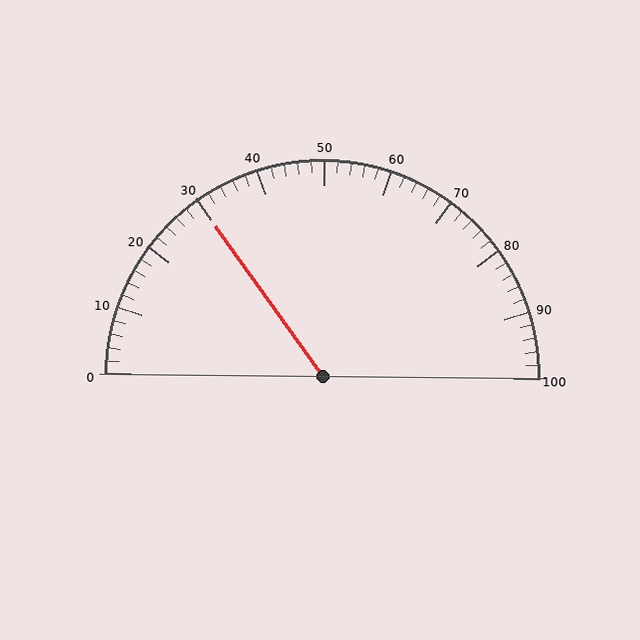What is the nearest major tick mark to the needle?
The nearest major tick mark is 30.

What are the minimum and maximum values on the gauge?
The gauge ranges from 0 to 100.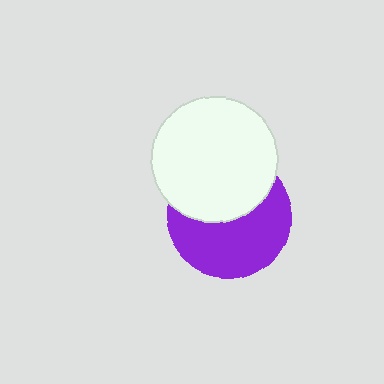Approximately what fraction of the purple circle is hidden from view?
Roughly 44% of the purple circle is hidden behind the white circle.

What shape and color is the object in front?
The object in front is a white circle.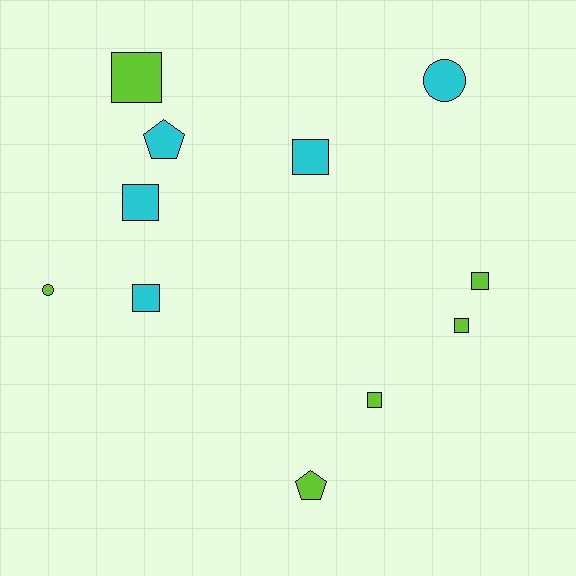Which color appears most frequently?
Lime, with 6 objects.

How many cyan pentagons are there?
There is 1 cyan pentagon.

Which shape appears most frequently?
Square, with 7 objects.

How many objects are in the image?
There are 11 objects.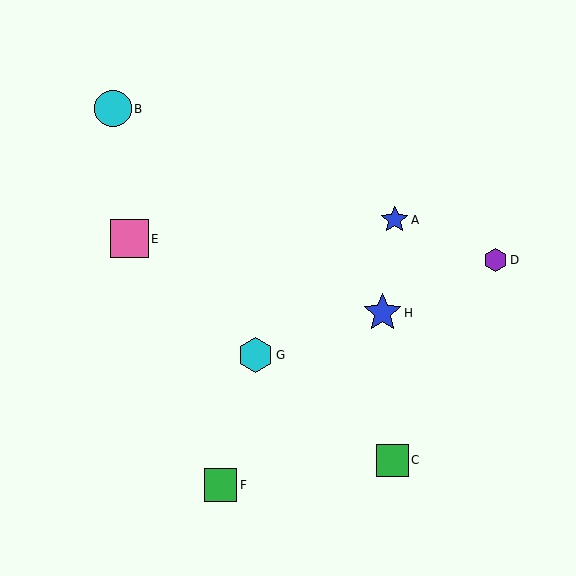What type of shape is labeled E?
Shape E is a pink square.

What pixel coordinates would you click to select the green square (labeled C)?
Click at (392, 460) to select the green square C.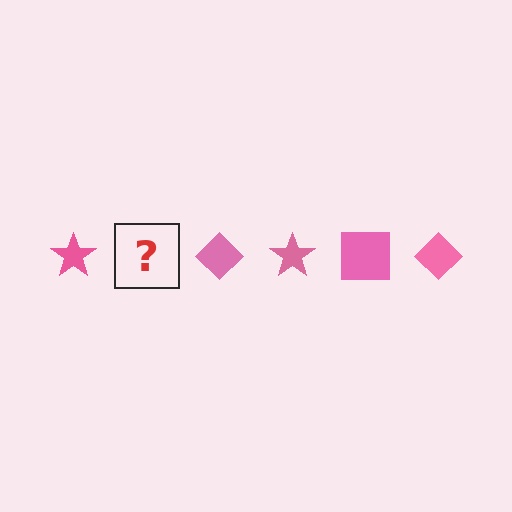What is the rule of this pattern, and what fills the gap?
The rule is that the pattern cycles through star, square, diamond shapes in pink. The gap should be filled with a pink square.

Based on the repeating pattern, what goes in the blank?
The blank should be a pink square.